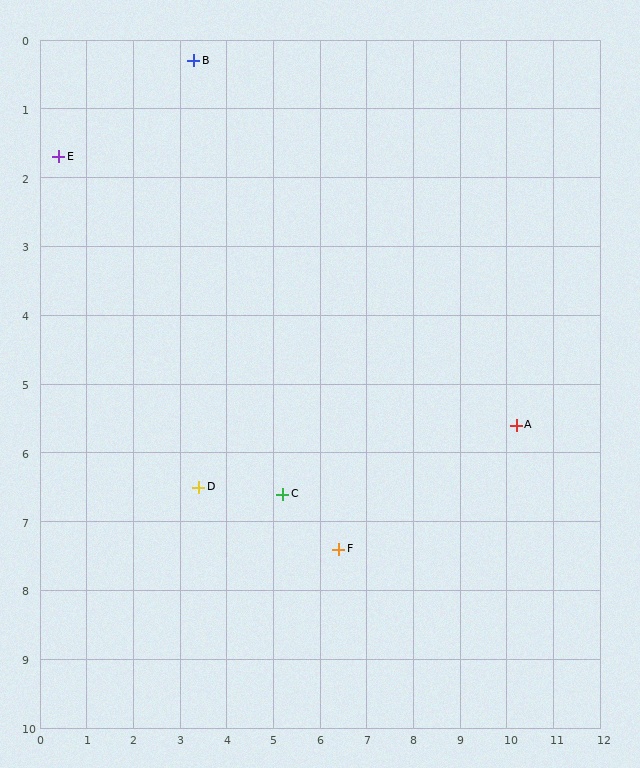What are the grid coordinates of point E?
Point E is at approximately (0.4, 1.7).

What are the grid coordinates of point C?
Point C is at approximately (5.2, 6.6).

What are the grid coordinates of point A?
Point A is at approximately (10.2, 5.6).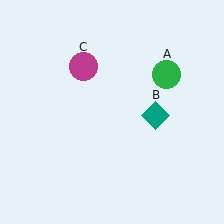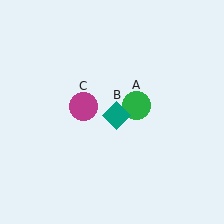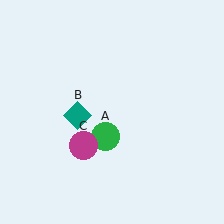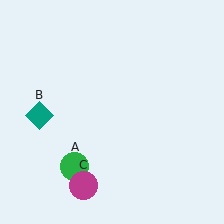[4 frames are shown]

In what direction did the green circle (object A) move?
The green circle (object A) moved down and to the left.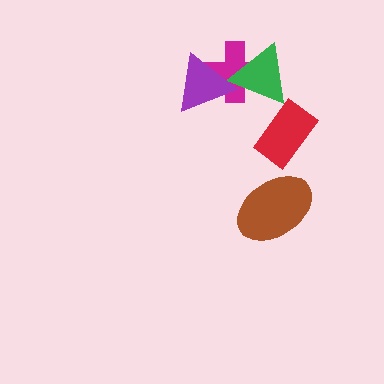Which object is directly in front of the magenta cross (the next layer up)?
The green triangle is directly in front of the magenta cross.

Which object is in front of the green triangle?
The purple triangle is in front of the green triangle.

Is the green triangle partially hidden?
Yes, it is partially covered by another shape.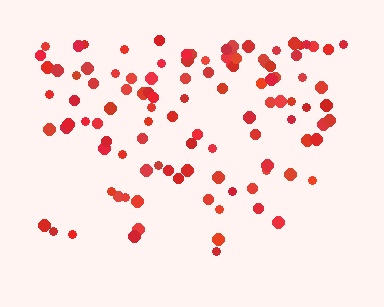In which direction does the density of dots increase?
From bottom to top, with the top side densest.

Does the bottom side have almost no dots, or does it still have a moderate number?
Still a moderate number, just noticeably fewer than the top.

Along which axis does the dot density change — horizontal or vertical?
Vertical.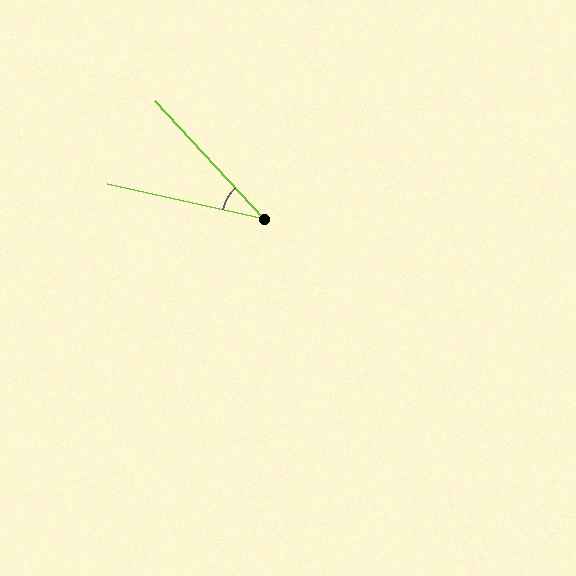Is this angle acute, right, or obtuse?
It is acute.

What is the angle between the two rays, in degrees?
Approximately 35 degrees.